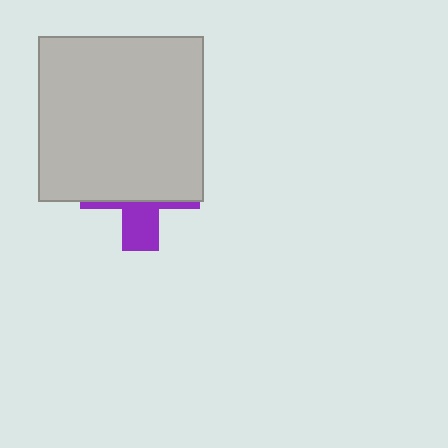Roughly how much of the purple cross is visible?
A small part of it is visible (roughly 33%).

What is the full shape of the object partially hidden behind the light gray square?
The partially hidden object is a purple cross.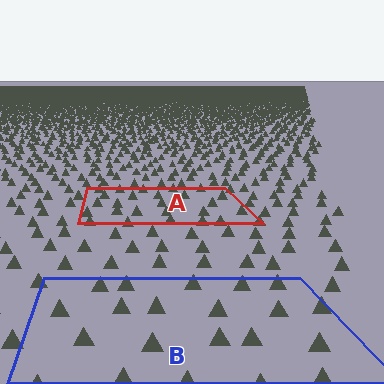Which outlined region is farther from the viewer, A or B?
Region A is farther from the viewer — the texture elements inside it appear smaller and more densely packed.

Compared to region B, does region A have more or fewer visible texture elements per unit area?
Region A has more texture elements per unit area — they are packed more densely because it is farther away.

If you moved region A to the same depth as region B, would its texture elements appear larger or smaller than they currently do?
They would appear larger. At a closer depth, the same texture elements are projected at a bigger on-screen size.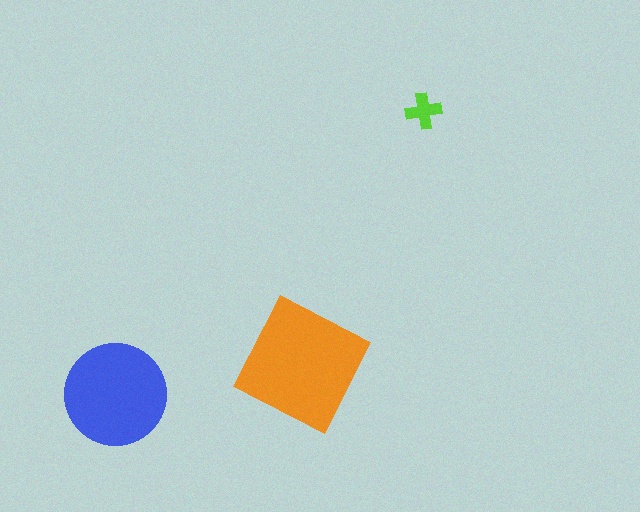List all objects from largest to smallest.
The orange square, the blue circle, the lime cross.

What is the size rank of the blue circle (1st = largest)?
2nd.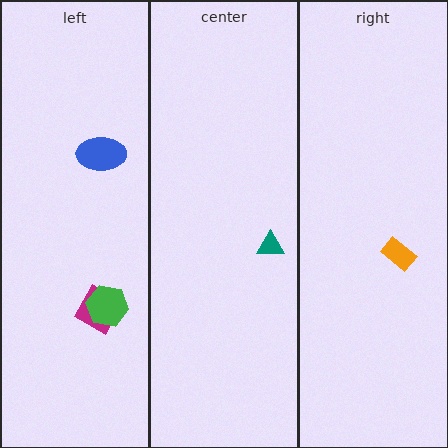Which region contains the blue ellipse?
The left region.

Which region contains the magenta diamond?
The left region.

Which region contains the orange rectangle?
The right region.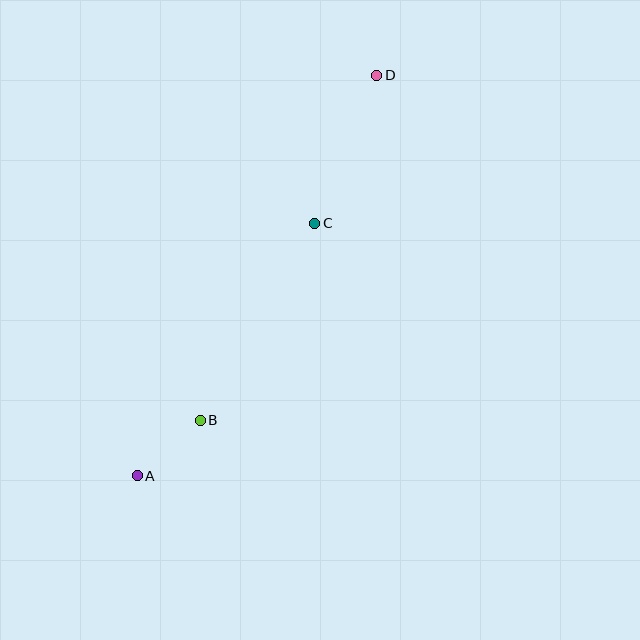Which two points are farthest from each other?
Points A and D are farthest from each other.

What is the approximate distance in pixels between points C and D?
The distance between C and D is approximately 161 pixels.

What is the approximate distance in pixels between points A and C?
The distance between A and C is approximately 309 pixels.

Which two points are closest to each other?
Points A and B are closest to each other.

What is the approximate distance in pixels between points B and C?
The distance between B and C is approximately 228 pixels.